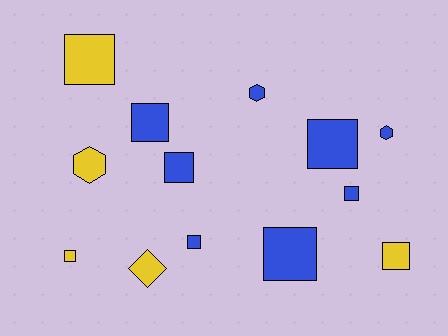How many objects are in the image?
There are 13 objects.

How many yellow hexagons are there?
There is 1 yellow hexagon.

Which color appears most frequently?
Blue, with 8 objects.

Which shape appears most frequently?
Square, with 9 objects.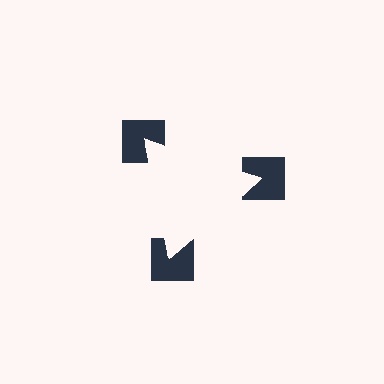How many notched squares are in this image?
There are 3 — one at each vertex of the illusory triangle.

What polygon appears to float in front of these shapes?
An illusory triangle — its edges are inferred from the aligned wedge cuts in the notched squares, not physically drawn.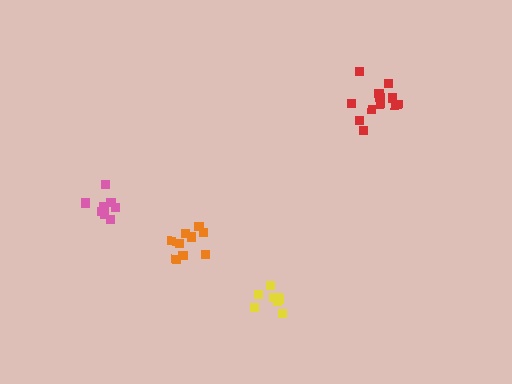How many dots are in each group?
Group 1: 9 dots, Group 2: 12 dots, Group 3: 8 dots, Group 4: 8 dots (37 total).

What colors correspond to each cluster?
The clusters are colored: orange, red, pink, yellow.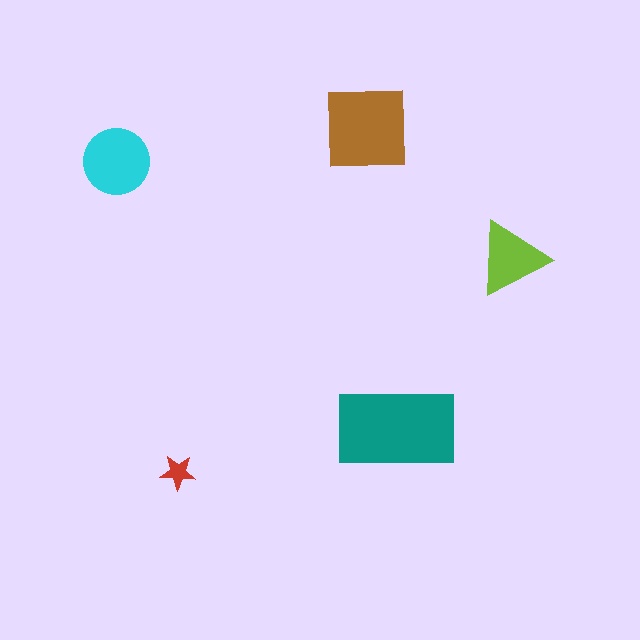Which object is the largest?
The teal rectangle.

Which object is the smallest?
The red star.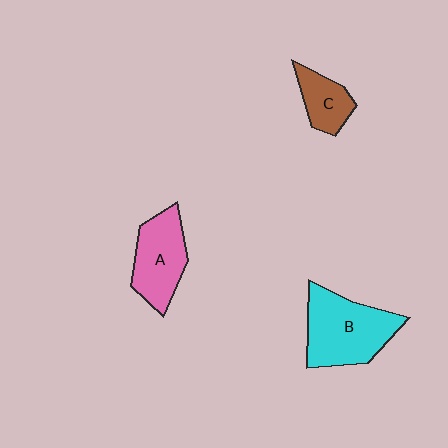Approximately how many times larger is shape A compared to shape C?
Approximately 1.7 times.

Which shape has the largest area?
Shape B (cyan).